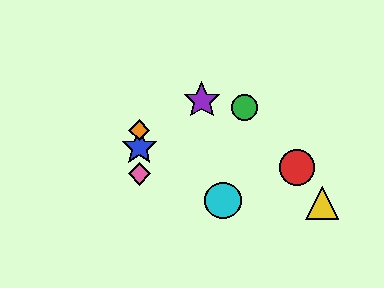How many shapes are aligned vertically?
3 shapes (the blue star, the orange diamond, the pink diamond) are aligned vertically.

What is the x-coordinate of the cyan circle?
The cyan circle is at x≈223.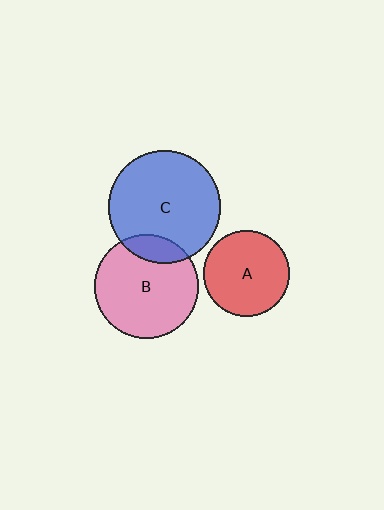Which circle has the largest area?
Circle C (blue).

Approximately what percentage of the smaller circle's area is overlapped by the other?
Approximately 15%.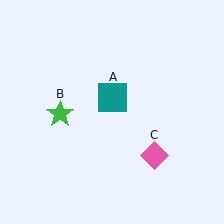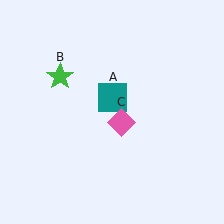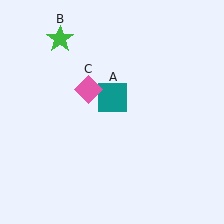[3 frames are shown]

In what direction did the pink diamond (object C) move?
The pink diamond (object C) moved up and to the left.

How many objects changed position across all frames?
2 objects changed position: green star (object B), pink diamond (object C).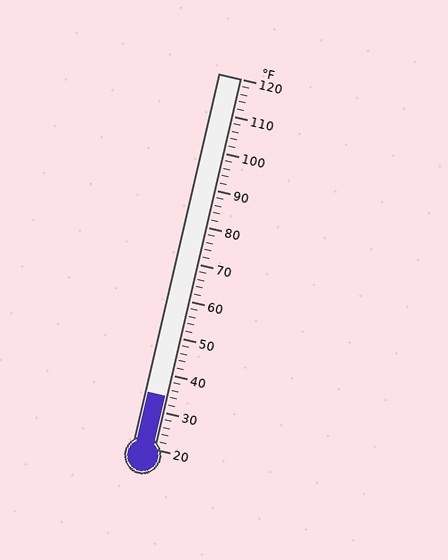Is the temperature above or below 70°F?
The temperature is below 70°F.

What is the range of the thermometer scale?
The thermometer scale ranges from 20°F to 120°F.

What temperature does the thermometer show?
The thermometer shows approximately 34°F.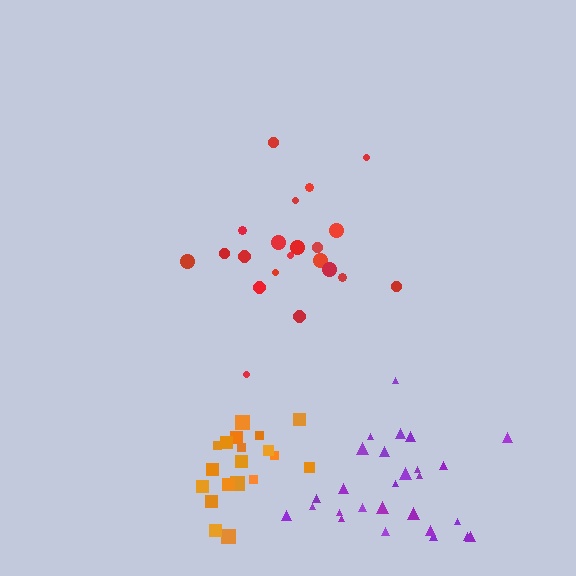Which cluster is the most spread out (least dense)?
Red.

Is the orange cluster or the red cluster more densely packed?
Orange.